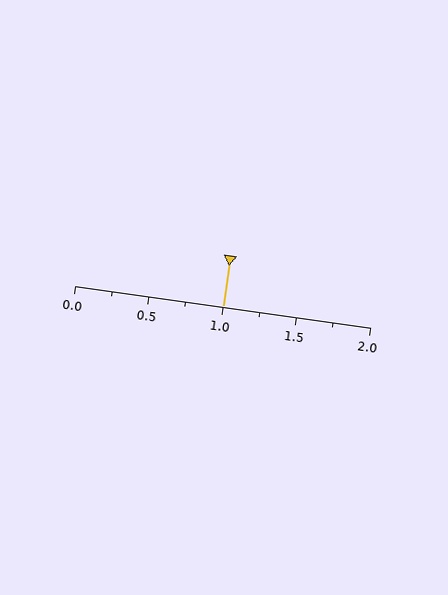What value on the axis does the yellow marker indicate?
The marker indicates approximately 1.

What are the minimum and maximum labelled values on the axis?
The axis runs from 0.0 to 2.0.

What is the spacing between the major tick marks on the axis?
The major ticks are spaced 0.5 apart.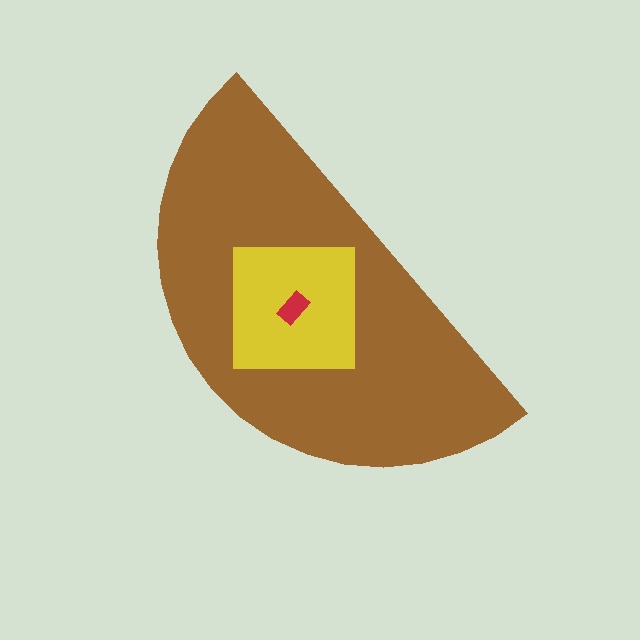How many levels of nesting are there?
3.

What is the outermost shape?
The brown semicircle.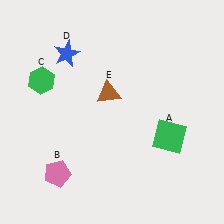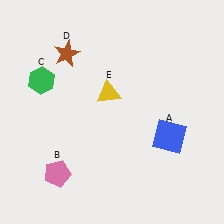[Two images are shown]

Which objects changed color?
A changed from green to blue. D changed from blue to brown. E changed from brown to yellow.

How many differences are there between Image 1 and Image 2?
There are 3 differences between the two images.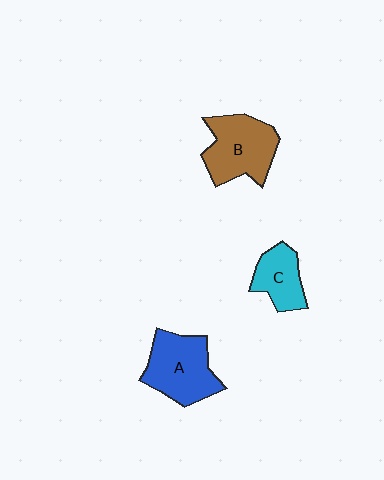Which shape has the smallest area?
Shape C (cyan).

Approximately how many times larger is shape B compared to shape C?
Approximately 1.6 times.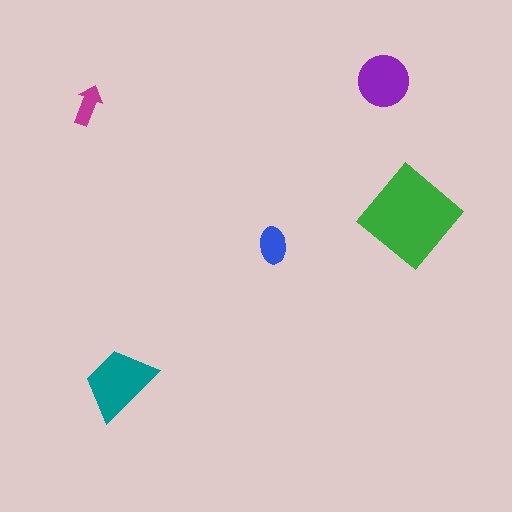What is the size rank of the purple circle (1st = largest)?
3rd.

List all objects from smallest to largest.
The magenta arrow, the blue ellipse, the purple circle, the teal trapezoid, the green diamond.